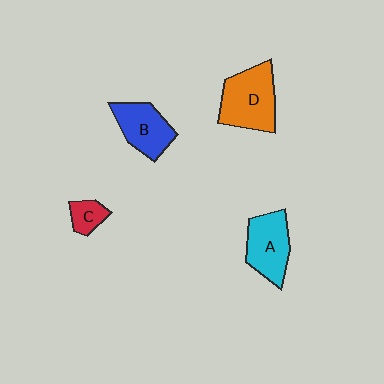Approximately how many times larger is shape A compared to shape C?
Approximately 2.4 times.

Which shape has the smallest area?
Shape C (red).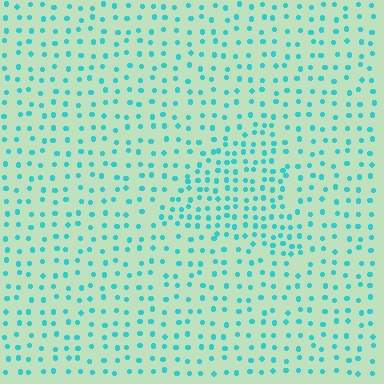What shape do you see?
I see a triangle.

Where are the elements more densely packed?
The elements are more densely packed inside the triangle boundary.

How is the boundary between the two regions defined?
The boundary is defined by a change in element density (approximately 1.7x ratio). All elements are the same color, size, and shape.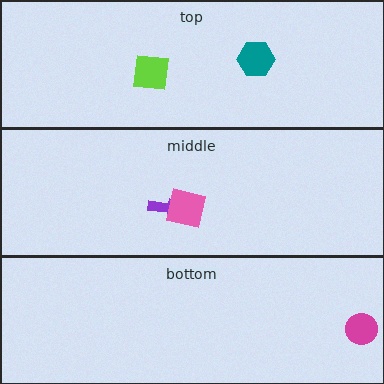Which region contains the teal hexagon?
The top region.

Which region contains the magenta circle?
The bottom region.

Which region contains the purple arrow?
The middle region.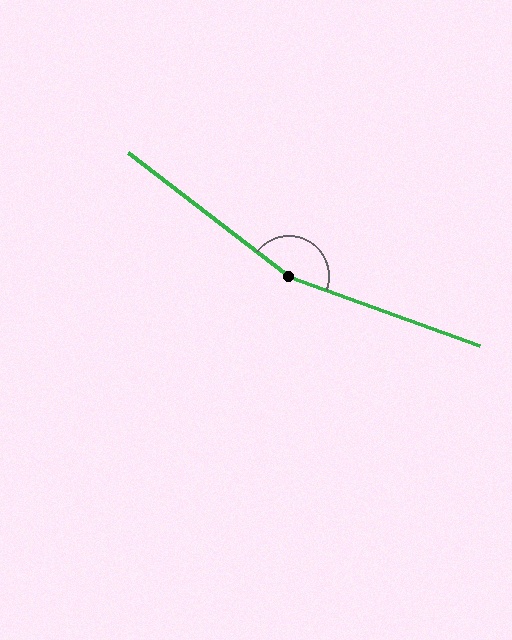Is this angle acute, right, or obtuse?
It is obtuse.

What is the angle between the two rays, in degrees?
Approximately 162 degrees.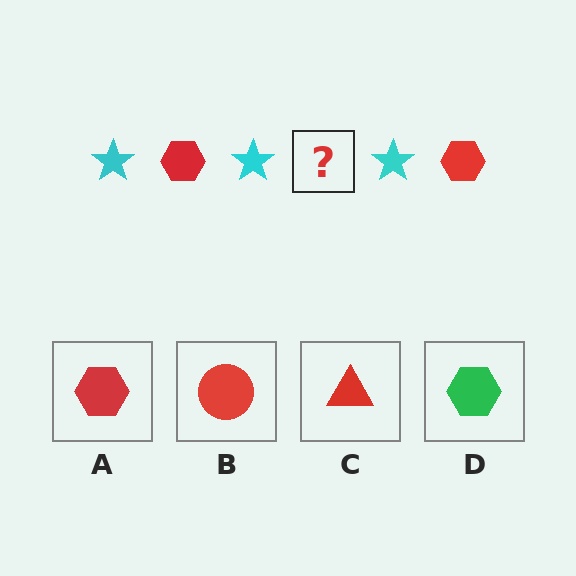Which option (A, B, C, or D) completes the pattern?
A.